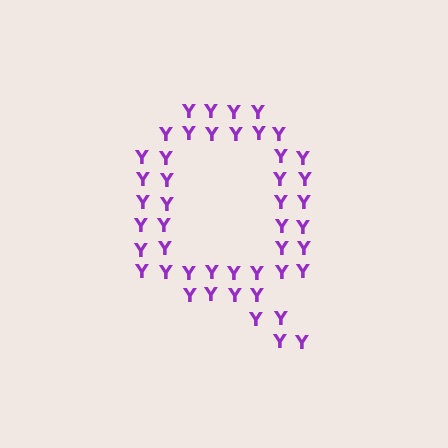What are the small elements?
The small elements are letter Y's.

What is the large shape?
The large shape is the letter Q.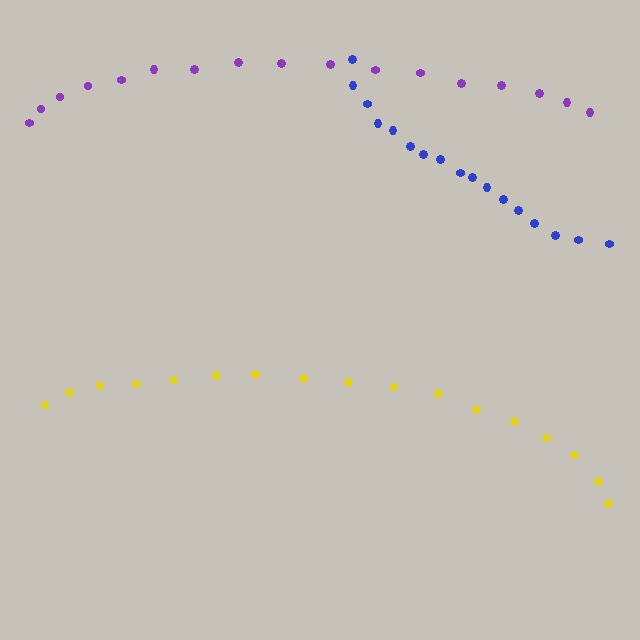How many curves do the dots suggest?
There are 3 distinct paths.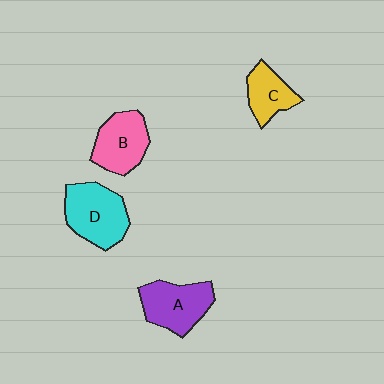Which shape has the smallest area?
Shape C (yellow).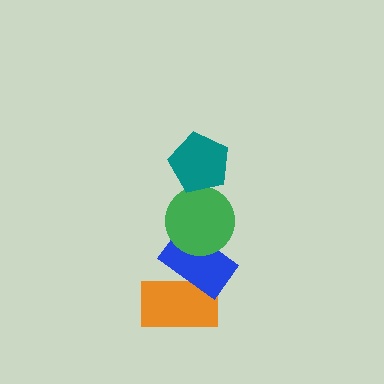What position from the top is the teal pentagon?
The teal pentagon is 1st from the top.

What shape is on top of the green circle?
The teal pentagon is on top of the green circle.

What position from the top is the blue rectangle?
The blue rectangle is 3rd from the top.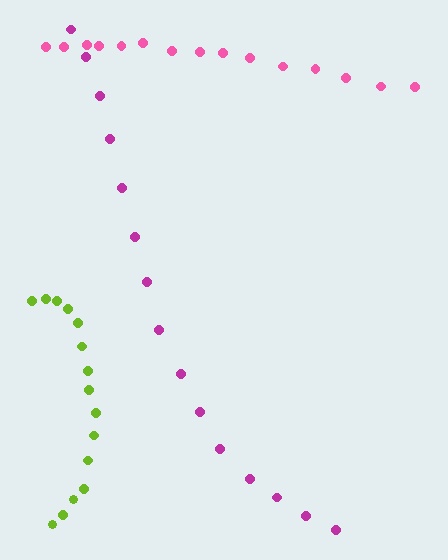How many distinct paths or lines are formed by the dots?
There are 3 distinct paths.